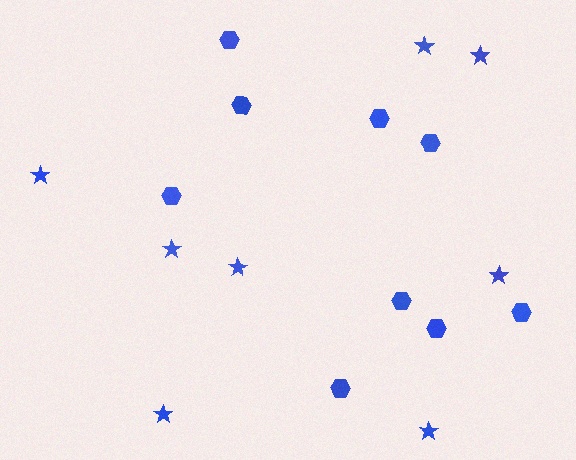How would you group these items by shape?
There are 2 groups: one group of stars (8) and one group of hexagons (9).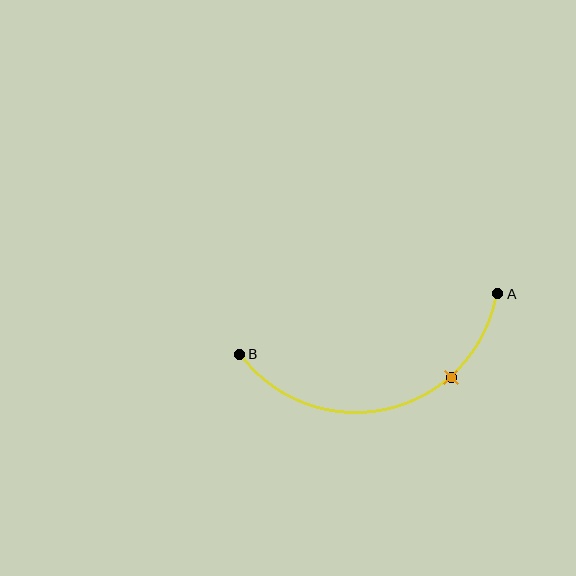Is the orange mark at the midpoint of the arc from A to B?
No. The orange mark lies on the arc but is closer to endpoint A. The arc midpoint would be at the point on the curve equidistant along the arc from both A and B.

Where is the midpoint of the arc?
The arc midpoint is the point on the curve farthest from the straight line joining A and B. It sits below that line.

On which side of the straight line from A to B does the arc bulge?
The arc bulges below the straight line connecting A and B.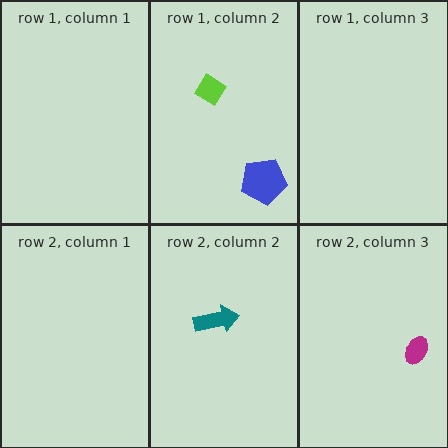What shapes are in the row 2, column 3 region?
The magenta ellipse.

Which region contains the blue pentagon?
The row 1, column 2 region.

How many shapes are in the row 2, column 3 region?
1.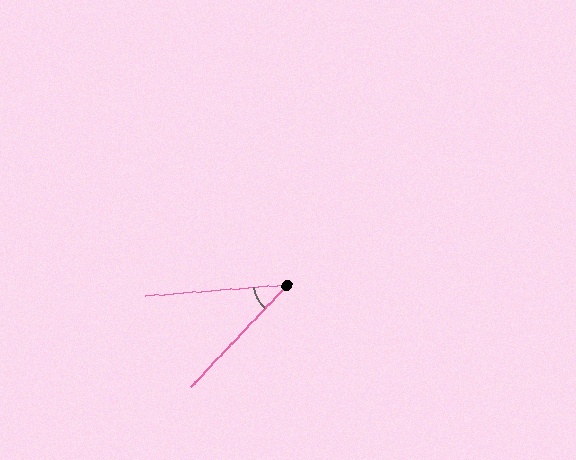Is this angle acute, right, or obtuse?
It is acute.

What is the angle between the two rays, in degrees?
Approximately 42 degrees.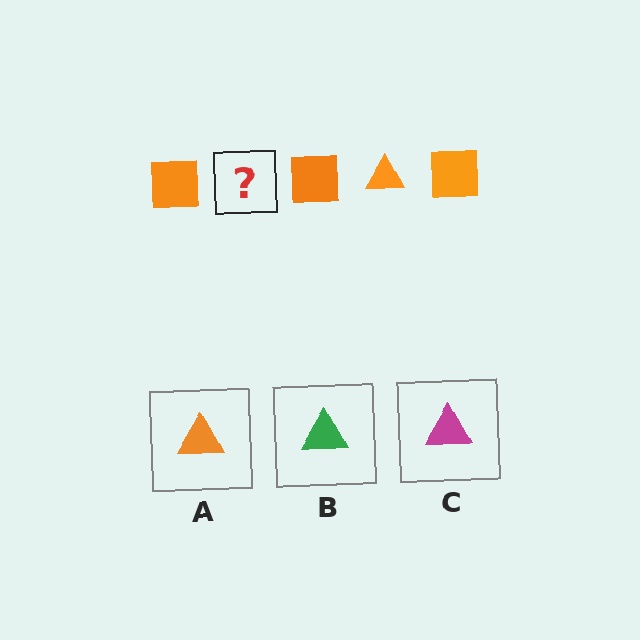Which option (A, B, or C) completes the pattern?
A.